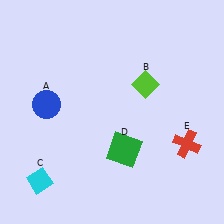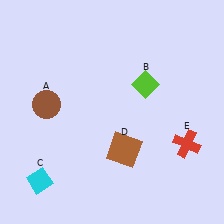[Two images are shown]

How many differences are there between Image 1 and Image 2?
There are 2 differences between the two images.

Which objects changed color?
A changed from blue to brown. D changed from green to brown.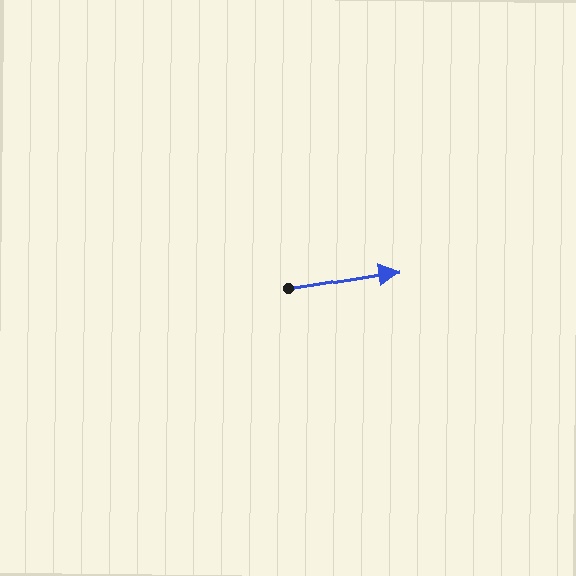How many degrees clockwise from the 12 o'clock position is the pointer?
Approximately 81 degrees.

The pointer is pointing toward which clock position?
Roughly 3 o'clock.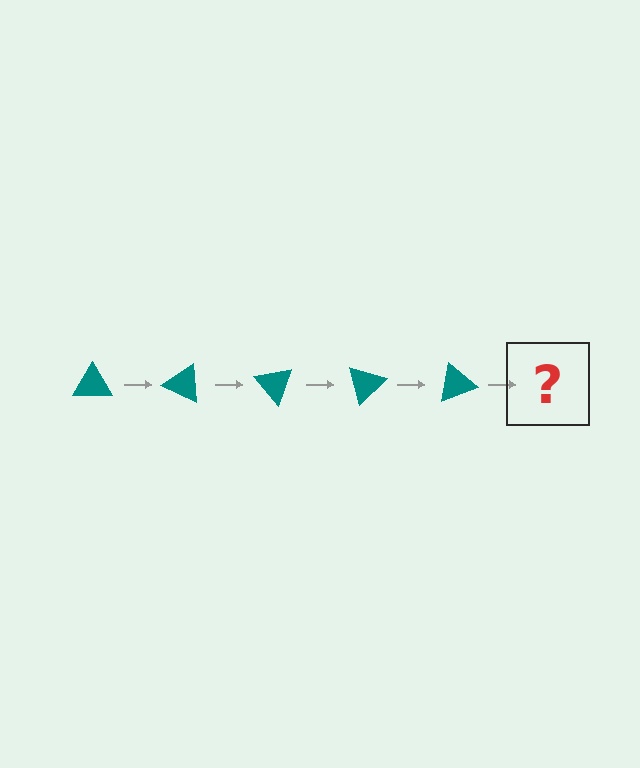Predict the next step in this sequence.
The next step is a teal triangle rotated 125 degrees.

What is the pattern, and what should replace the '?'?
The pattern is that the triangle rotates 25 degrees each step. The '?' should be a teal triangle rotated 125 degrees.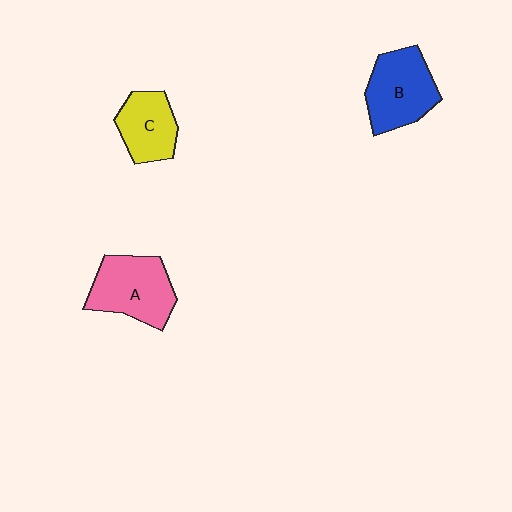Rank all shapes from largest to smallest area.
From largest to smallest: A (pink), B (blue), C (yellow).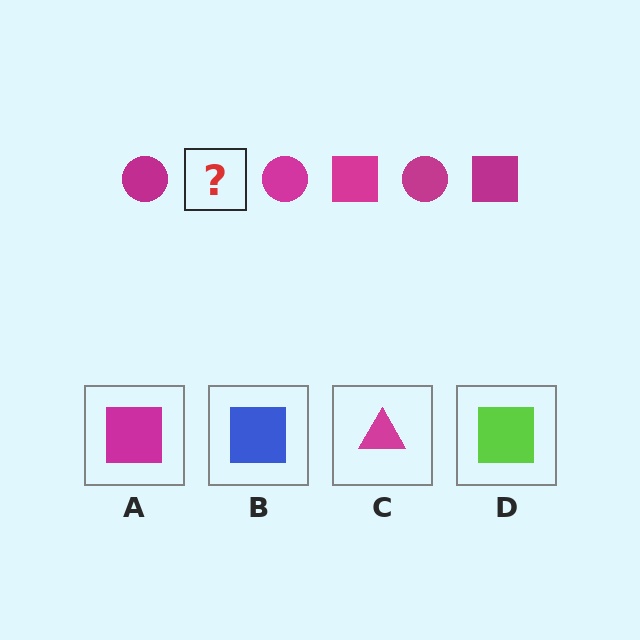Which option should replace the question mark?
Option A.